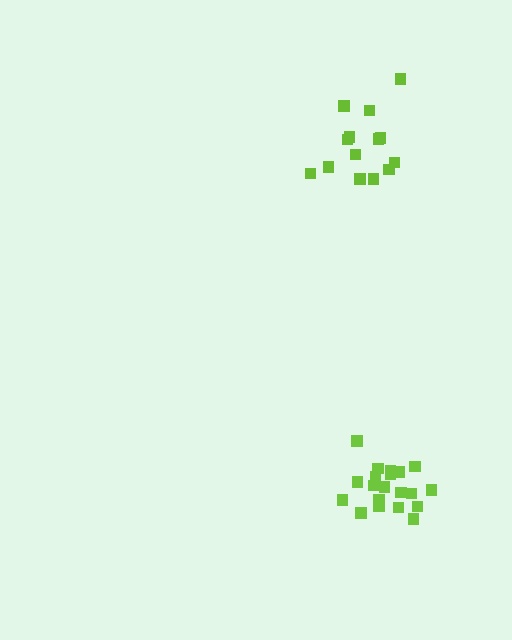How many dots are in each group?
Group 1: 20 dots, Group 2: 14 dots (34 total).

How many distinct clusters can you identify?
There are 2 distinct clusters.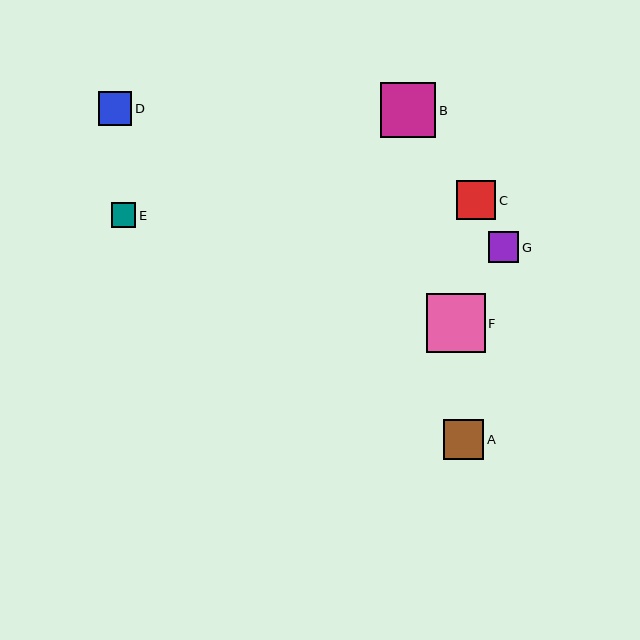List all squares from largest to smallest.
From largest to smallest: F, B, A, C, D, G, E.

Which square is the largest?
Square F is the largest with a size of approximately 59 pixels.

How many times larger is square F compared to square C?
Square F is approximately 1.5 times the size of square C.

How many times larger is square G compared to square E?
Square G is approximately 1.3 times the size of square E.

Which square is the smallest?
Square E is the smallest with a size of approximately 25 pixels.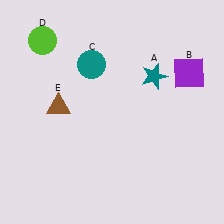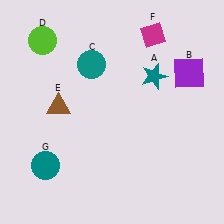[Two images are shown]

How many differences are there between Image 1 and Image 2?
There are 2 differences between the two images.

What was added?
A magenta diamond (F), a teal circle (G) were added in Image 2.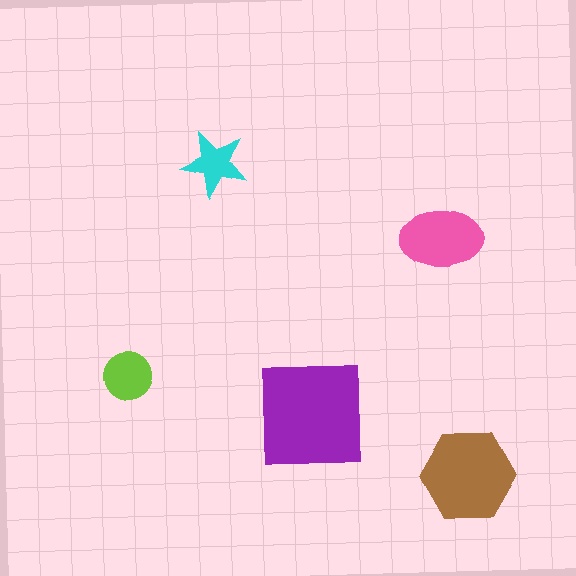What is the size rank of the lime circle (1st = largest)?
4th.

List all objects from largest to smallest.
The purple square, the brown hexagon, the pink ellipse, the lime circle, the cyan star.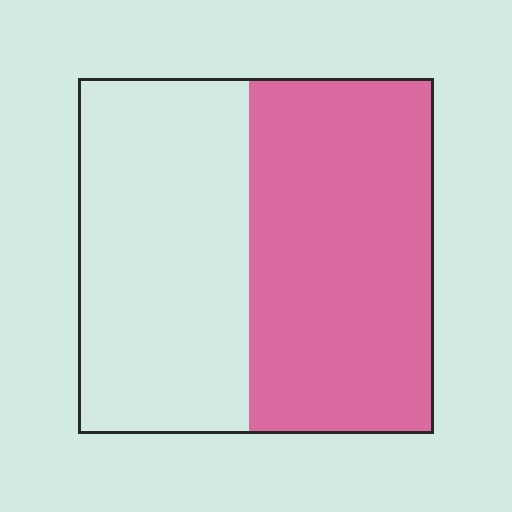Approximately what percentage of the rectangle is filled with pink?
Approximately 50%.